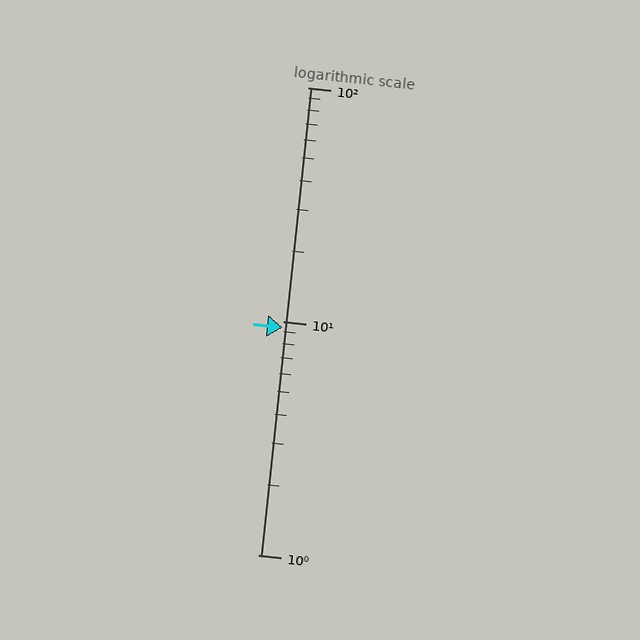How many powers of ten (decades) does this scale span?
The scale spans 2 decades, from 1 to 100.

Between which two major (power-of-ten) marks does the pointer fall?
The pointer is between 1 and 10.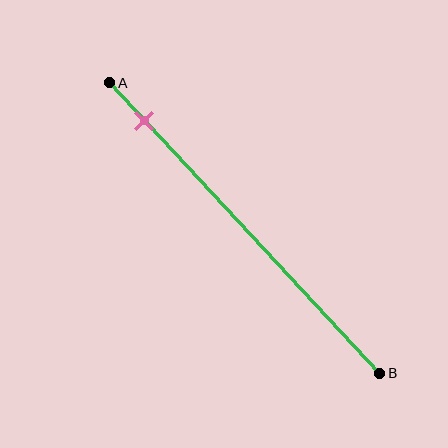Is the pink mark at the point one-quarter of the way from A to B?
No, the mark is at about 15% from A, not at the 25% one-quarter point.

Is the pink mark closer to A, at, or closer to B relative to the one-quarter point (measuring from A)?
The pink mark is closer to point A than the one-quarter point of segment AB.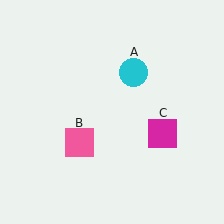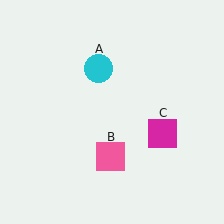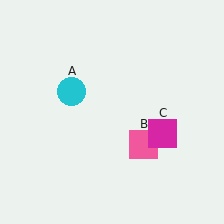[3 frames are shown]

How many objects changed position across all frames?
2 objects changed position: cyan circle (object A), pink square (object B).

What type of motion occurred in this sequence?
The cyan circle (object A), pink square (object B) rotated counterclockwise around the center of the scene.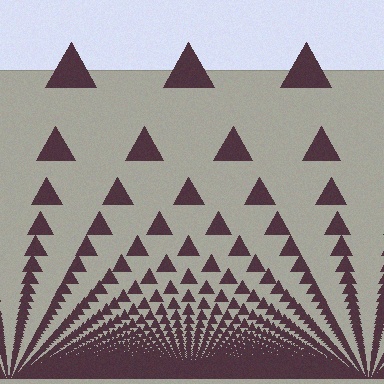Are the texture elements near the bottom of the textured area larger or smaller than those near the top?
Smaller. The gradient is inverted — elements near the bottom are smaller and denser.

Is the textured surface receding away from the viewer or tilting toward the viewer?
The surface appears to tilt toward the viewer. Texture elements get larger and sparser toward the top.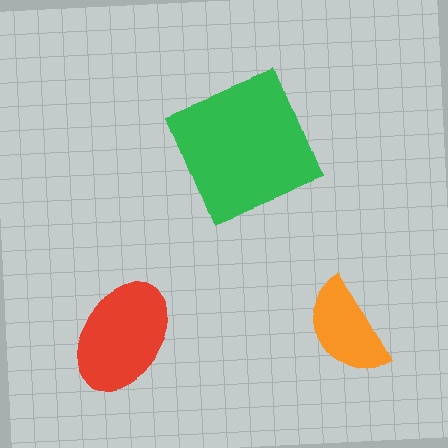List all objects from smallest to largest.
The orange semicircle, the red ellipse, the green square.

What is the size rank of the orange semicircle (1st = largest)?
3rd.